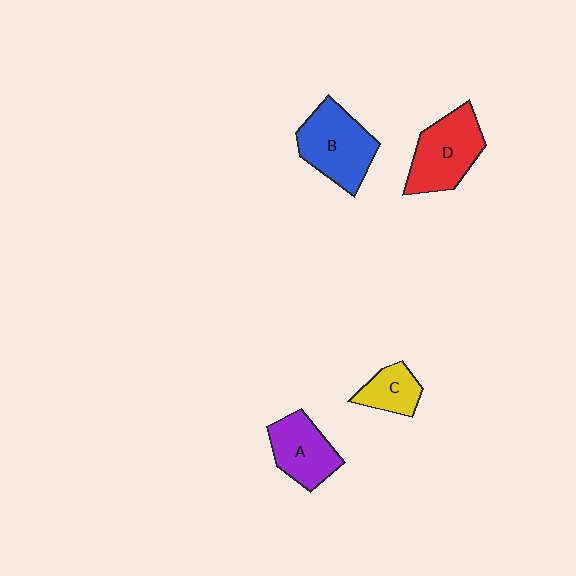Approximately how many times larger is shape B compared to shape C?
Approximately 2.0 times.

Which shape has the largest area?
Shape B (blue).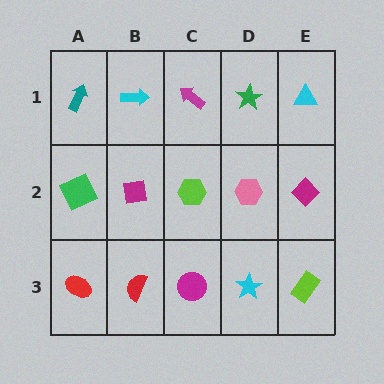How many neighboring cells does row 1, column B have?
3.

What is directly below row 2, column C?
A magenta circle.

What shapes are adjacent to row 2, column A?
A teal arrow (row 1, column A), a red ellipse (row 3, column A), a magenta square (row 2, column B).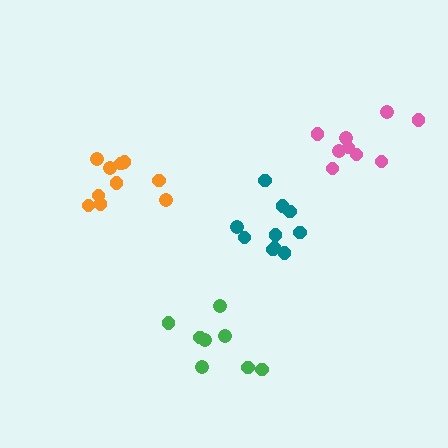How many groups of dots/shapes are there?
There are 4 groups.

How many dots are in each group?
Group 1: 10 dots, Group 2: 9 dots, Group 3: 8 dots, Group 4: 10 dots (37 total).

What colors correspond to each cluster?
The clusters are colored: orange, pink, green, teal.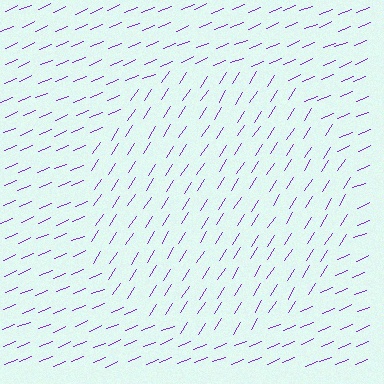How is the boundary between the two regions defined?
The boundary is defined purely by a change in line orientation (approximately 35 degrees difference). All lines are the same color and thickness.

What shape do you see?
I see a circle.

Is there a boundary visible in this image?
Yes, there is a texture boundary formed by a change in line orientation.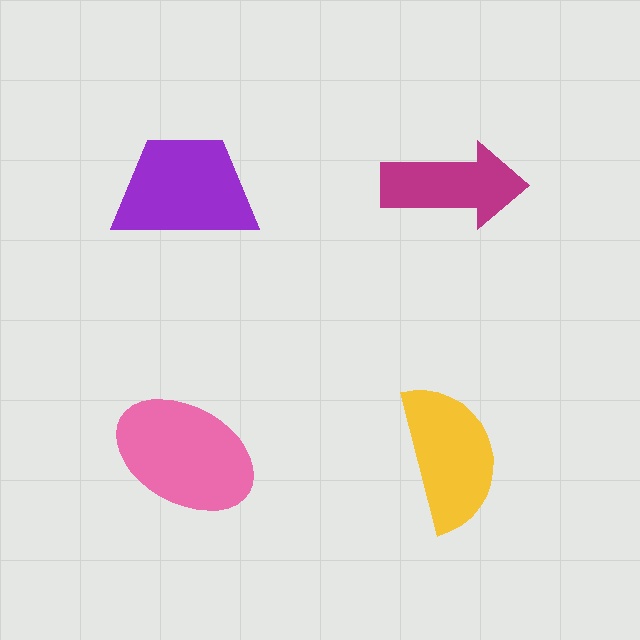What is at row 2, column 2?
A yellow semicircle.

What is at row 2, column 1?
A pink ellipse.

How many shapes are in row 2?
2 shapes.